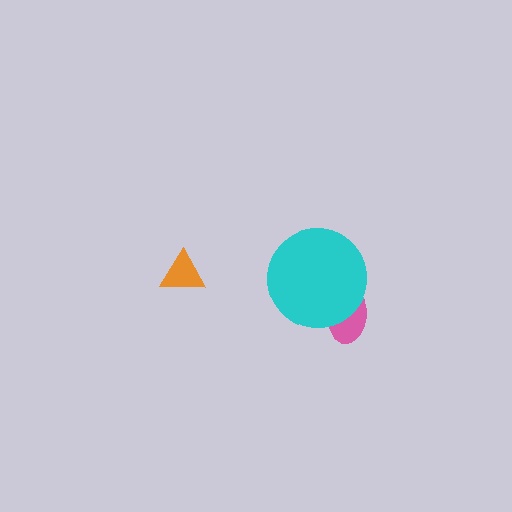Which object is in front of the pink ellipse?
The cyan circle is in front of the pink ellipse.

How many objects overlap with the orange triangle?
0 objects overlap with the orange triangle.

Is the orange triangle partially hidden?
No, no other shape covers it.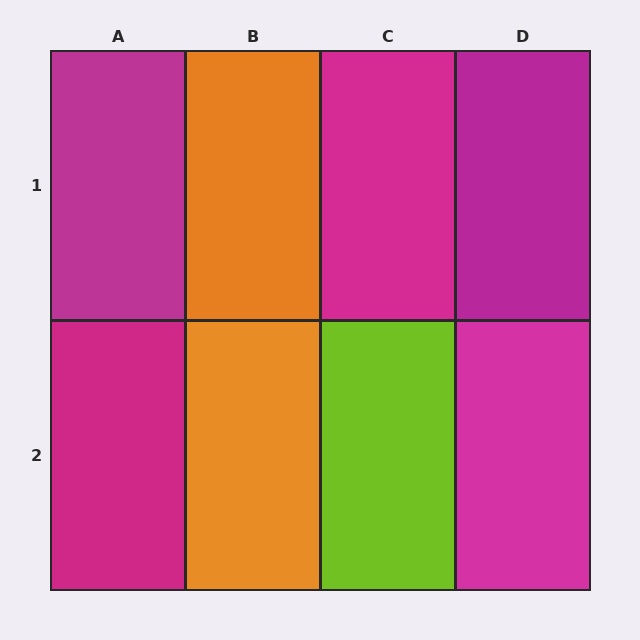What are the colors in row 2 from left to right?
Magenta, orange, lime, magenta.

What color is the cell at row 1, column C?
Magenta.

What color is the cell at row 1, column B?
Orange.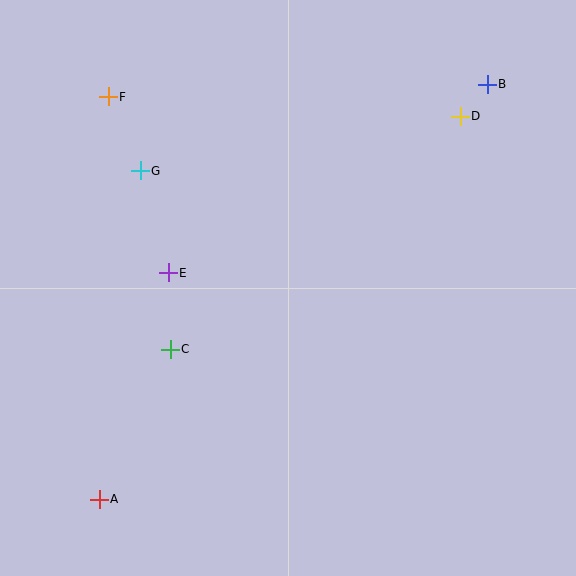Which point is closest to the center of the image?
Point E at (168, 273) is closest to the center.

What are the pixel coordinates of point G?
Point G is at (140, 171).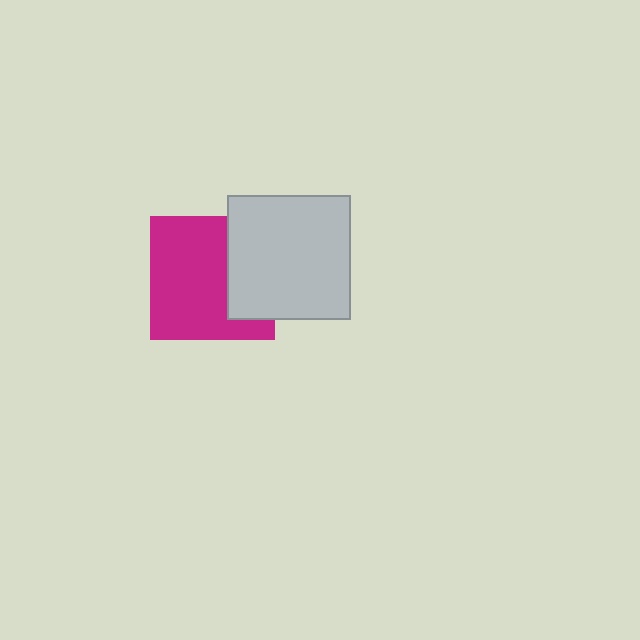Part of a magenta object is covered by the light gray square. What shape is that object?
It is a square.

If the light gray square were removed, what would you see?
You would see the complete magenta square.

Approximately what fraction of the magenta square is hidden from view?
Roughly 32% of the magenta square is hidden behind the light gray square.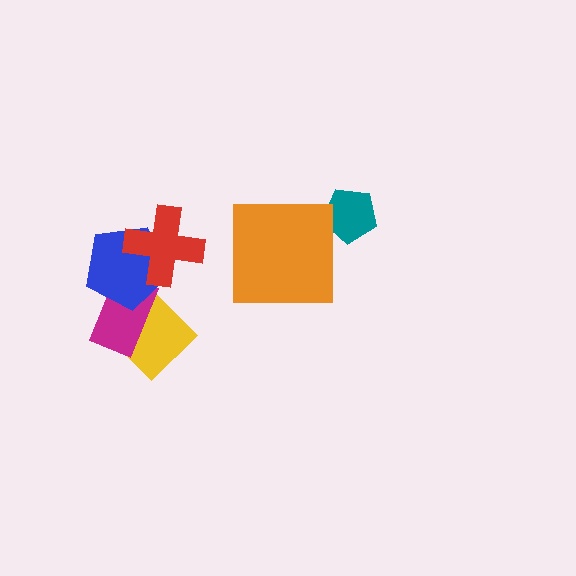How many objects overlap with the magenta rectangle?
2 objects overlap with the magenta rectangle.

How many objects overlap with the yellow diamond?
2 objects overlap with the yellow diamond.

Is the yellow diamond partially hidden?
Yes, it is partially covered by another shape.